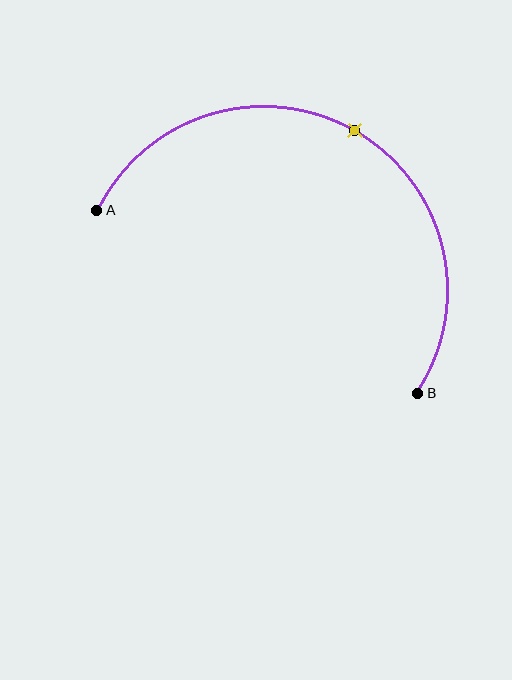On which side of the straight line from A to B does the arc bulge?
The arc bulges above the straight line connecting A and B.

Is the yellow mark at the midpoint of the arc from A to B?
Yes. The yellow mark lies on the arc at equal arc-length from both A and B — it is the arc midpoint.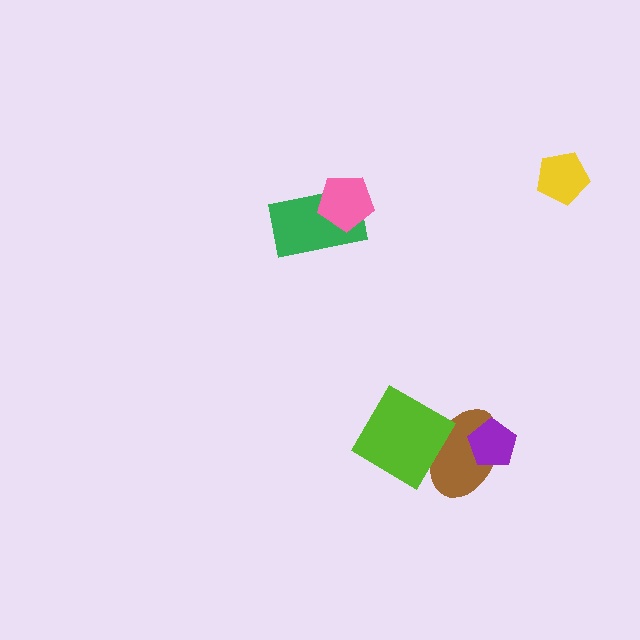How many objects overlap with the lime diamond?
1 object overlaps with the lime diamond.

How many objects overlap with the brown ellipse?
2 objects overlap with the brown ellipse.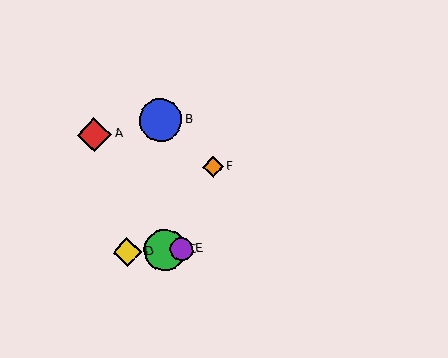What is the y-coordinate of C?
Object C is at y≈250.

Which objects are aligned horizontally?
Objects C, D, E are aligned horizontally.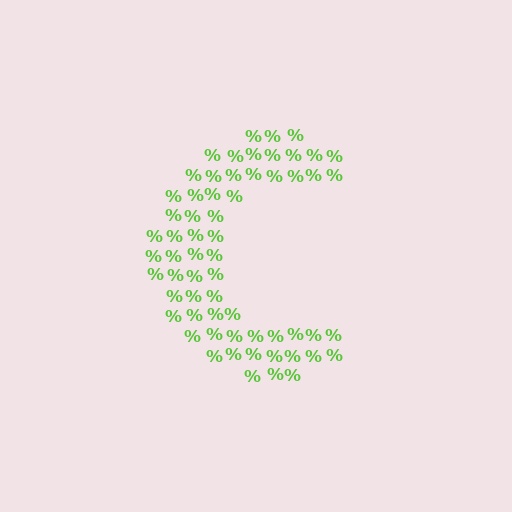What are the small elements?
The small elements are percent signs.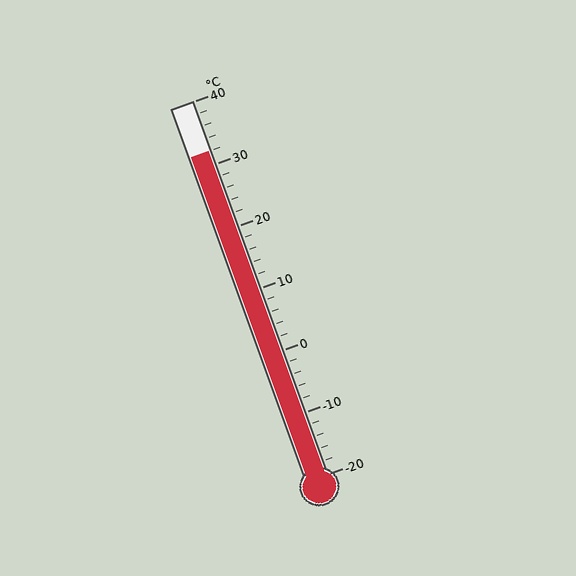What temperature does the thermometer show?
The thermometer shows approximately 32°C.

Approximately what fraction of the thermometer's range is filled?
The thermometer is filled to approximately 85% of its range.